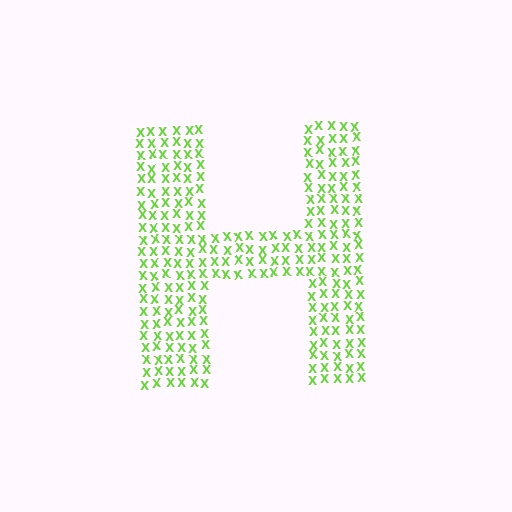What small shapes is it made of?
It is made of small letter X's.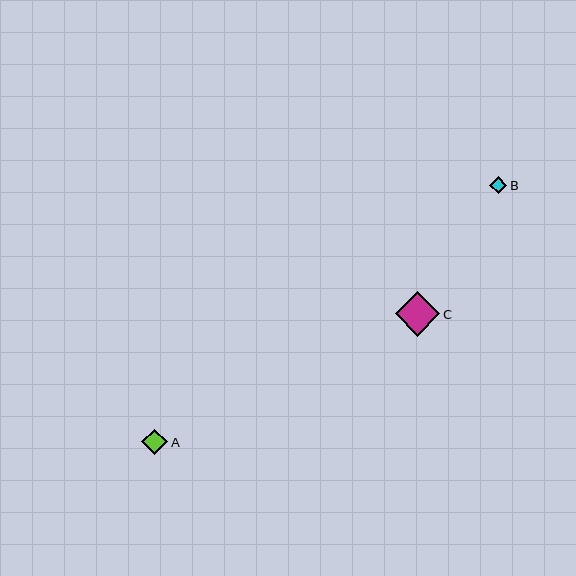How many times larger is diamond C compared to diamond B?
Diamond C is approximately 2.6 times the size of diamond B.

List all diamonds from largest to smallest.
From largest to smallest: C, A, B.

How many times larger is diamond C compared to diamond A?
Diamond C is approximately 1.7 times the size of diamond A.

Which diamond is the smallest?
Diamond B is the smallest with a size of approximately 17 pixels.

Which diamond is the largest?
Diamond C is the largest with a size of approximately 45 pixels.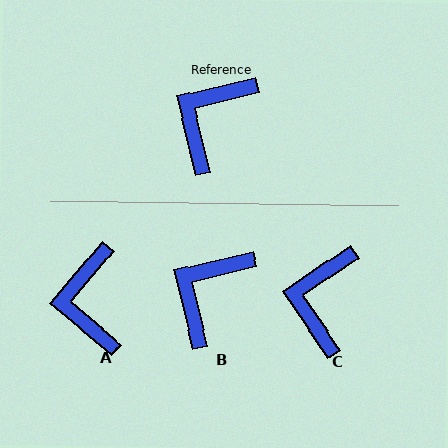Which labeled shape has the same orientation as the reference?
B.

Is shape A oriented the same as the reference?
No, it is off by about 36 degrees.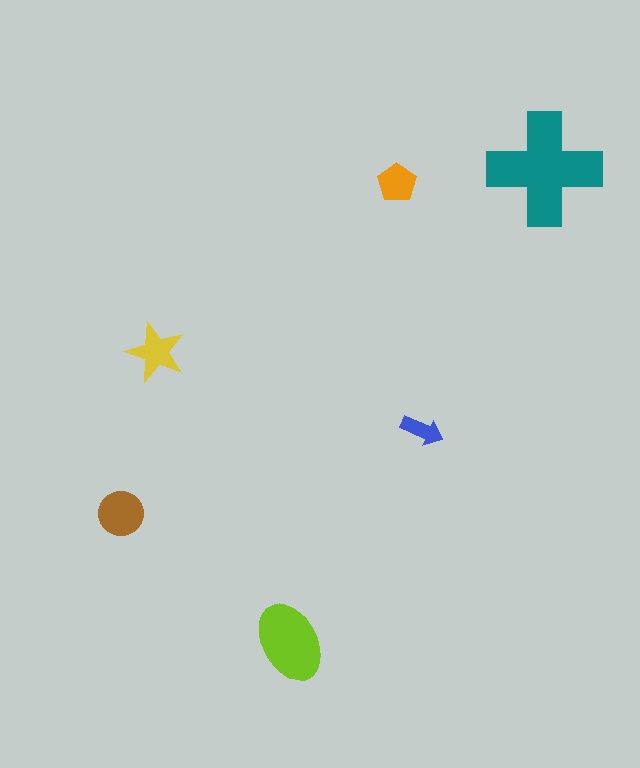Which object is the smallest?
The blue arrow.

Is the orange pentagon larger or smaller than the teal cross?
Smaller.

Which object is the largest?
The teal cross.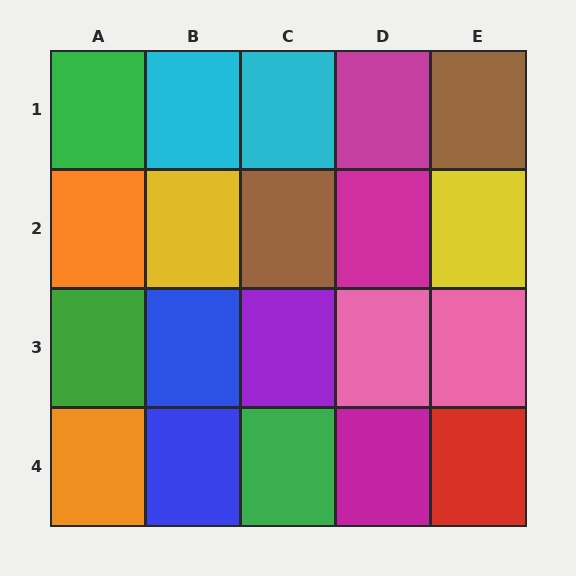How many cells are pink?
2 cells are pink.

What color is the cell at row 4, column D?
Magenta.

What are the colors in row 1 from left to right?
Green, cyan, cyan, magenta, brown.